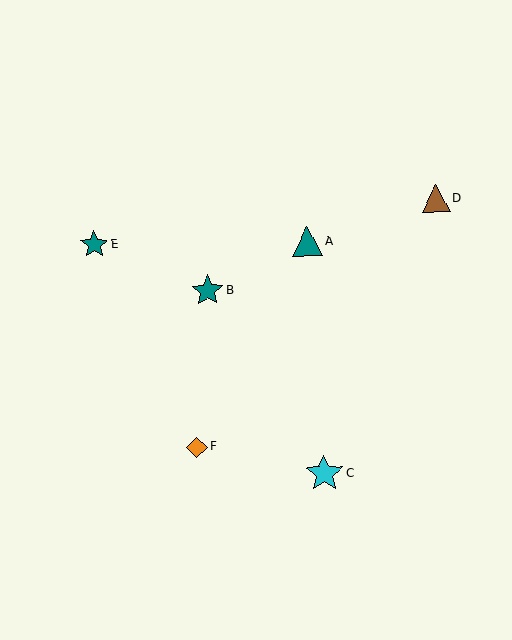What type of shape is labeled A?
Shape A is a teal triangle.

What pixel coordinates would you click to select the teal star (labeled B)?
Click at (207, 290) to select the teal star B.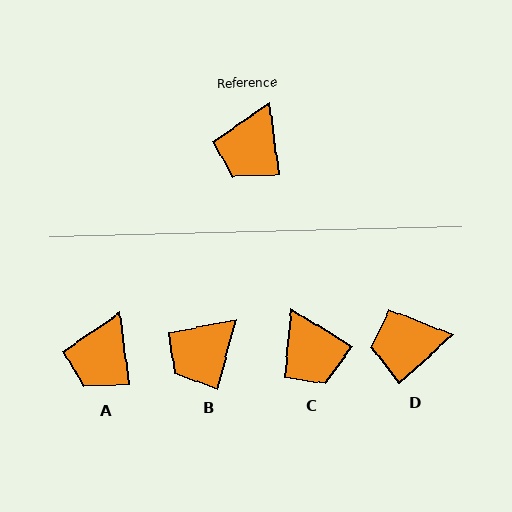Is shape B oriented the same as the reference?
No, it is off by about 23 degrees.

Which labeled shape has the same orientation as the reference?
A.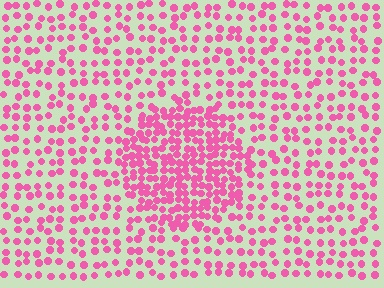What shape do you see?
I see a circle.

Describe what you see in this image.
The image contains small pink elements arranged at two different densities. A circle-shaped region is visible where the elements are more densely packed than the surrounding area.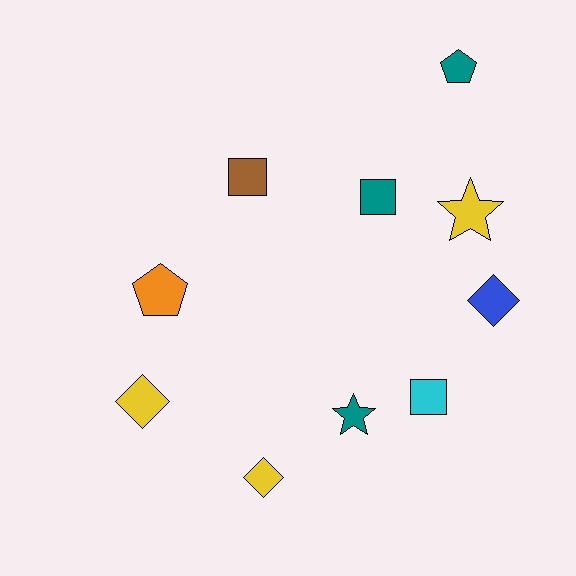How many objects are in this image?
There are 10 objects.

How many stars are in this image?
There are 2 stars.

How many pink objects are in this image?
There are no pink objects.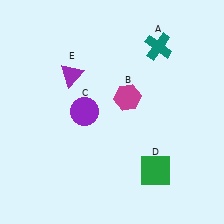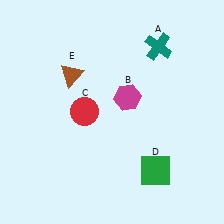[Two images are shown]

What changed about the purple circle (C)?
In Image 1, C is purple. In Image 2, it changed to red.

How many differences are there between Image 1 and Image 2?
There are 2 differences between the two images.